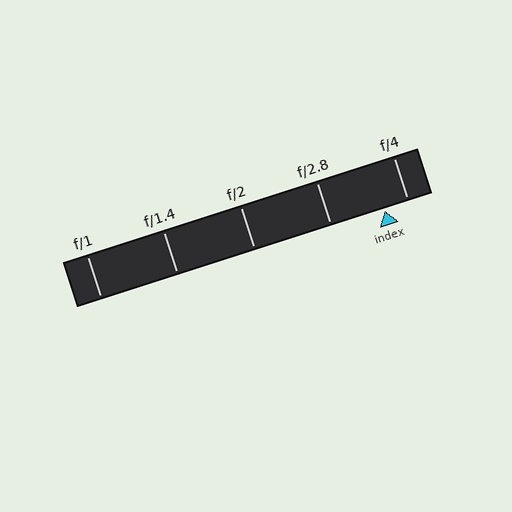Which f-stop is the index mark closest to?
The index mark is closest to f/4.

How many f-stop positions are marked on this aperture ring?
There are 5 f-stop positions marked.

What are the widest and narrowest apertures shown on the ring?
The widest aperture shown is f/1 and the narrowest is f/4.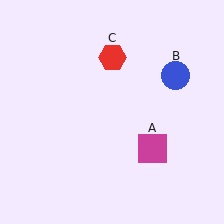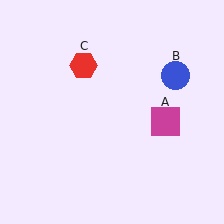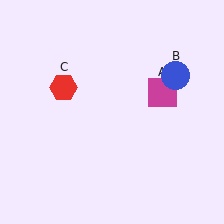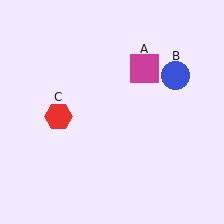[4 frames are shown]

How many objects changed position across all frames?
2 objects changed position: magenta square (object A), red hexagon (object C).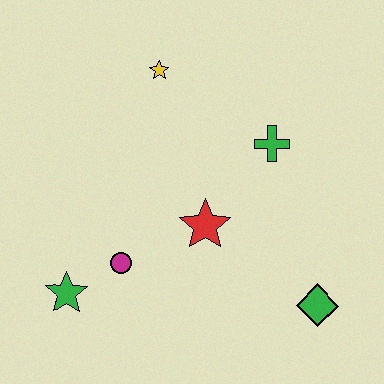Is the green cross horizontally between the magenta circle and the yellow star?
No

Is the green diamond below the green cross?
Yes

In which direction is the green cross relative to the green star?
The green cross is to the right of the green star.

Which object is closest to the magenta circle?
The green star is closest to the magenta circle.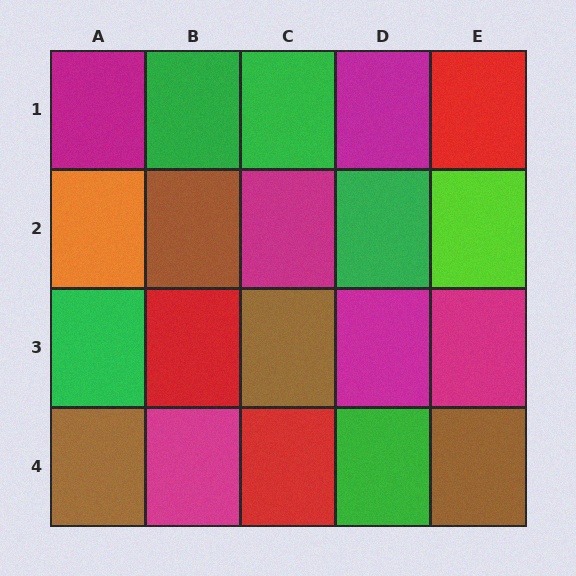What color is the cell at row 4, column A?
Brown.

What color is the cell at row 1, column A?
Magenta.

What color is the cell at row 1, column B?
Green.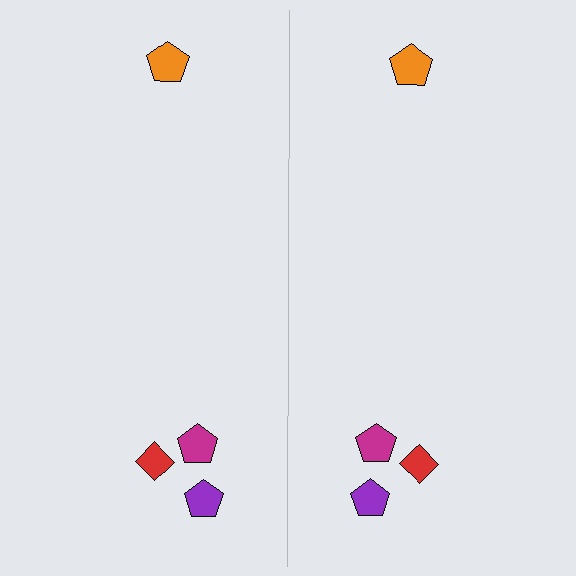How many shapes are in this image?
There are 8 shapes in this image.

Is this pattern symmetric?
Yes, this pattern has bilateral (reflection) symmetry.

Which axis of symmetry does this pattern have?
The pattern has a vertical axis of symmetry running through the center of the image.